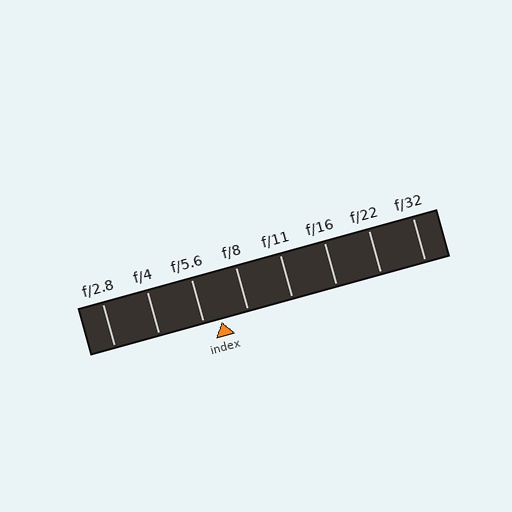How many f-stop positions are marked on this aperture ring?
There are 8 f-stop positions marked.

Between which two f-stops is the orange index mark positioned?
The index mark is between f/5.6 and f/8.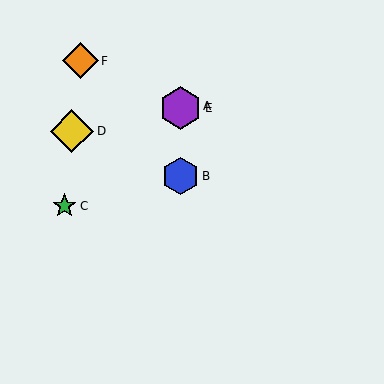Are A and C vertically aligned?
No, A is at x≈181 and C is at x≈65.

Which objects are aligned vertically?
Objects A, B, E are aligned vertically.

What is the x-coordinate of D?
Object D is at x≈72.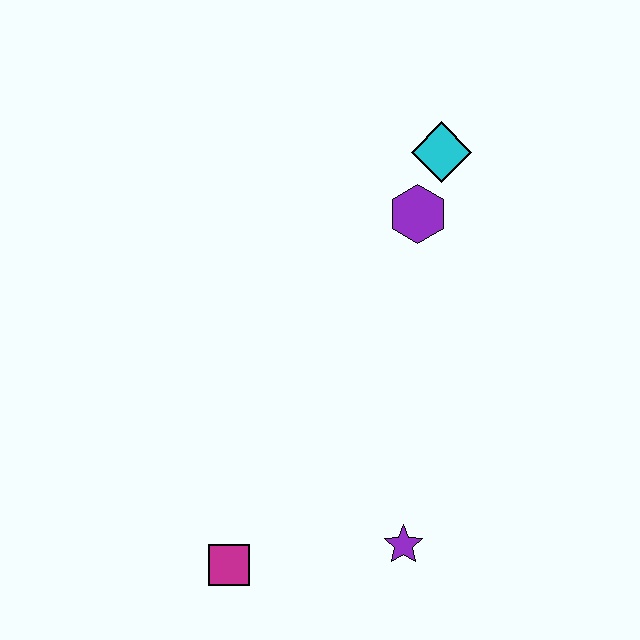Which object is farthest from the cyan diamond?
The magenta square is farthest from the cyan diamond.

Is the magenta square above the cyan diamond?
No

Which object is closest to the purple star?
The magenta square is closest to the purple star.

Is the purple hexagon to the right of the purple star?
Yes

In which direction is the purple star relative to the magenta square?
The purple star is to the right of the magenta square.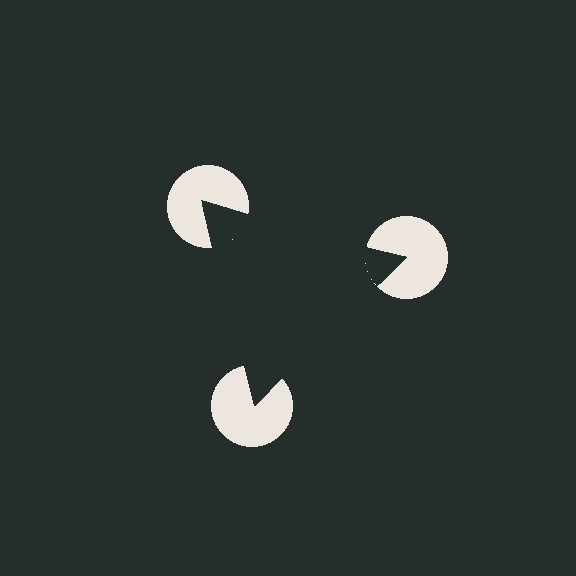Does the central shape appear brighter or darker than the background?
It typically appears slightly darker than the background, even though no actual brightness change is drawn.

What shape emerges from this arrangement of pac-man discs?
An illusory triangle — its edges are inferred from the aligned wedge cuts in the pac-man discs, not physically drawn.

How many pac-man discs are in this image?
There are 3 — one at each vertex of the illusory triangle.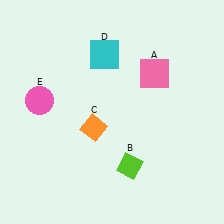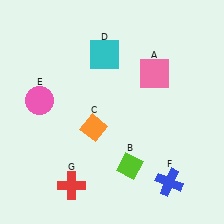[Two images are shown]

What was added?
A blue cross (F), a red cross (G) were added in Image 2.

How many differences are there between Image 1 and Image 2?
There are 2 differences between the two images.